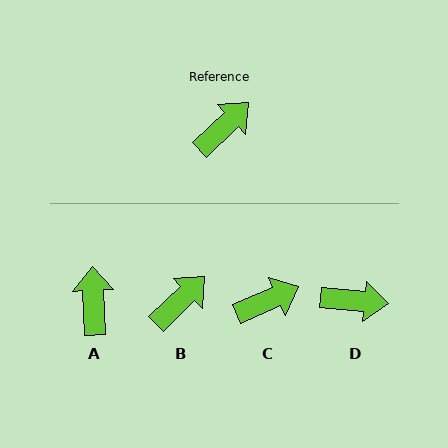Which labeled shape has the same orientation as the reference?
B.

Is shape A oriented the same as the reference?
No, it is off by about 48 degrees.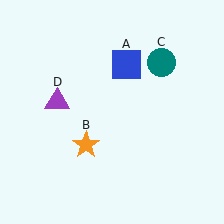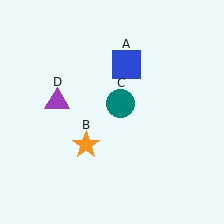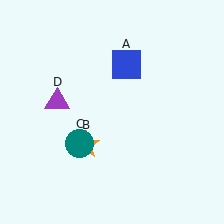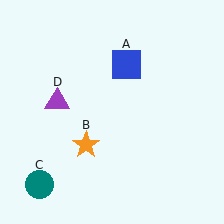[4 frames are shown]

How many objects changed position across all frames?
1 object changed position: teal circle (object C).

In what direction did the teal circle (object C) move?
The teal circle (object C) moved down and to the left.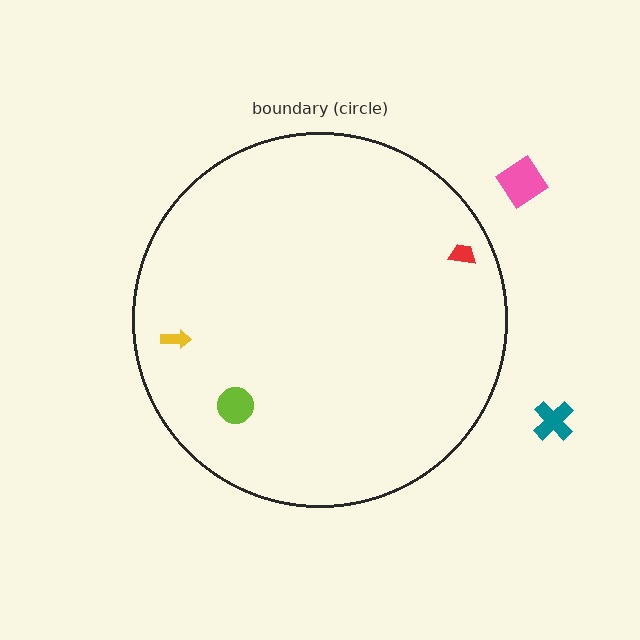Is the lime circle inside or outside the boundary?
Inside.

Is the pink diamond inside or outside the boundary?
Outside.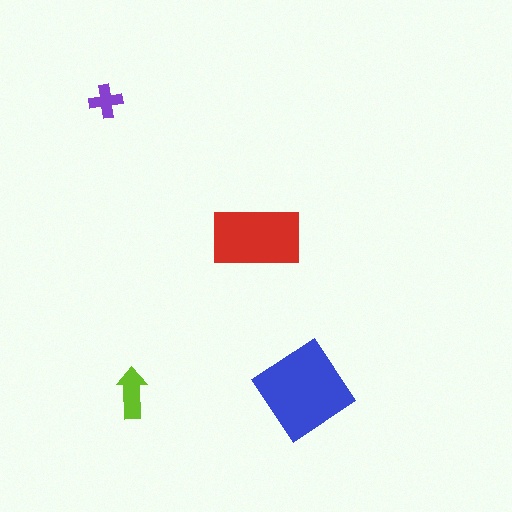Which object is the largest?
The blue diamond.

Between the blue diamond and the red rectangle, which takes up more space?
The blue diamond.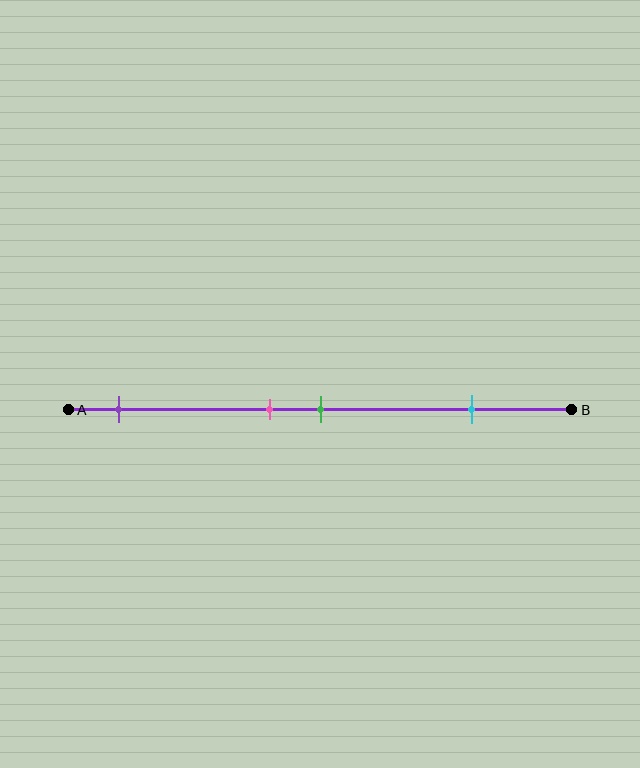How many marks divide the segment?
There are 4 marks dividing the segment.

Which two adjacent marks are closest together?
The pink and green marks are the closest adjacent pair.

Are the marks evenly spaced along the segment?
No, the marks are not evenly spaced.